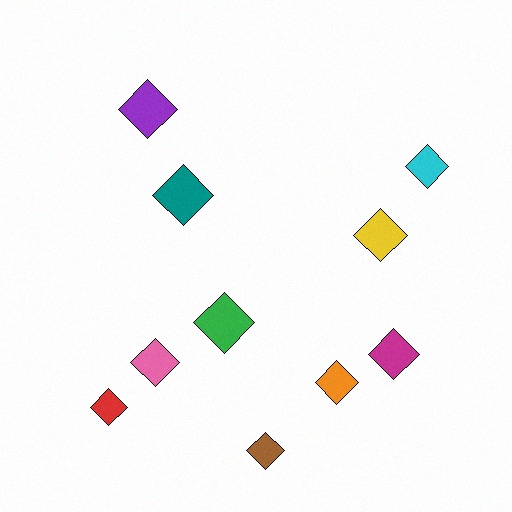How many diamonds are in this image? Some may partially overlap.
There are 10 diamonds.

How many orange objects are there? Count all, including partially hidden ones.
There is 1 orange object.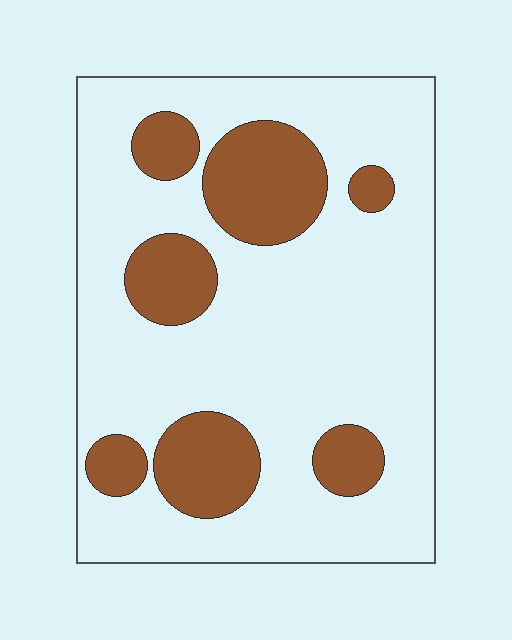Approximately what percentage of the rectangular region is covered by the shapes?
Approximately 25%.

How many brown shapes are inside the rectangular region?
7.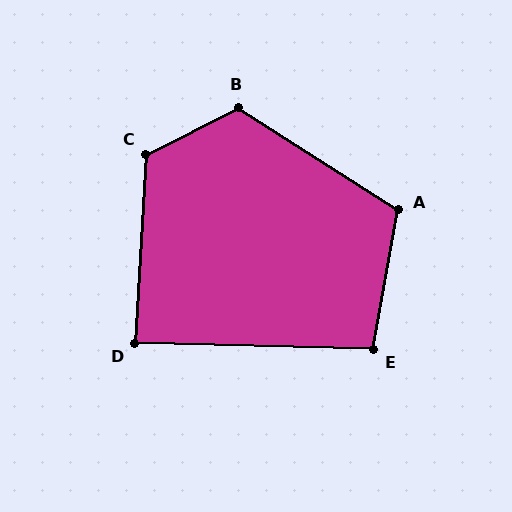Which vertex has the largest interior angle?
C, at approximately 120 degrees.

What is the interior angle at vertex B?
Approximately 120 degrees (obtuse).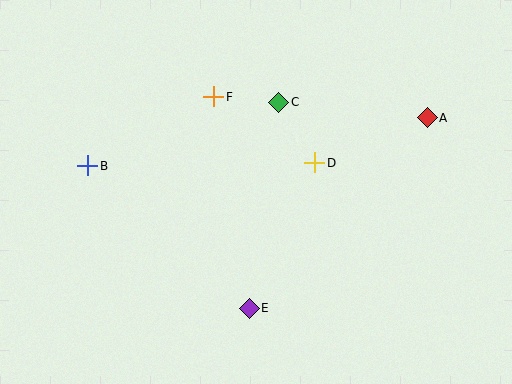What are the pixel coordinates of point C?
Point C is at (279, 102).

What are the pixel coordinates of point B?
Point B is at (88, 166).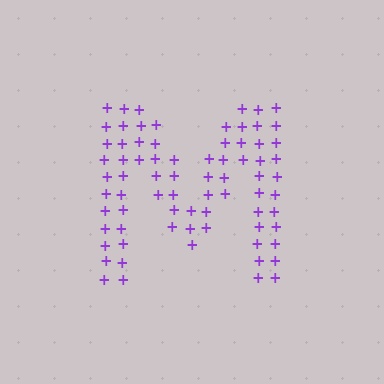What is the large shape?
The large shape is the letter M.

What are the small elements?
The small elements are plus signs.